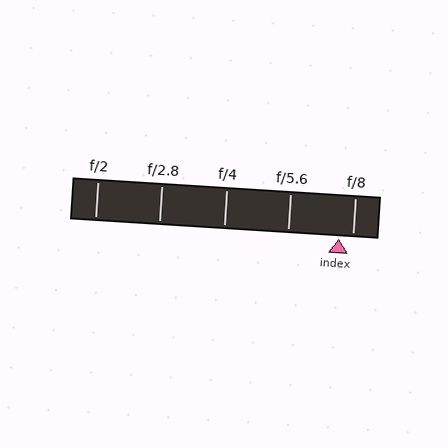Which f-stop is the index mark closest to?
The index mark is closest to f/8.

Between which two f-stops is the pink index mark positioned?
The index mark is between f/5.6 and f/8.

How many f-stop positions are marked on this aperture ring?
There are 5 f-stop positions marked.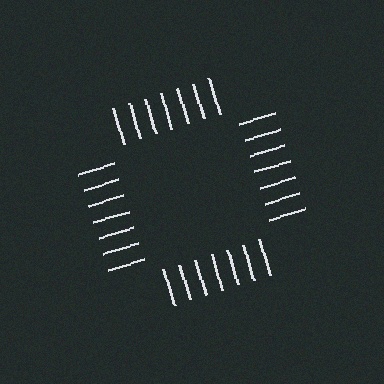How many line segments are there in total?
28 — 7 along each of the 4 edges.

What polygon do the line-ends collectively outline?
An illusory square — the line segments terminate on its edges but no continuous stroke is drawn.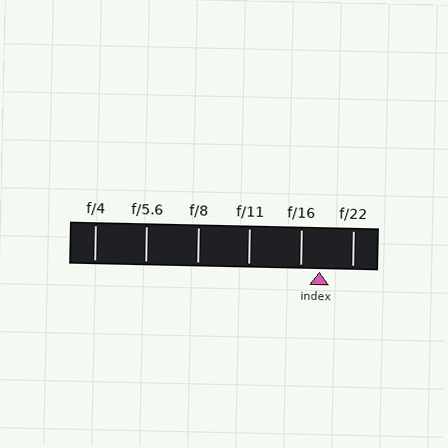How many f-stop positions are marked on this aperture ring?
There are 6 f-stop positions marked.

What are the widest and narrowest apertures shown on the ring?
The widest aperture shown is f/4 and the narrowest is f/22.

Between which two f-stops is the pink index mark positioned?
The index mark is between f/16 and f/22.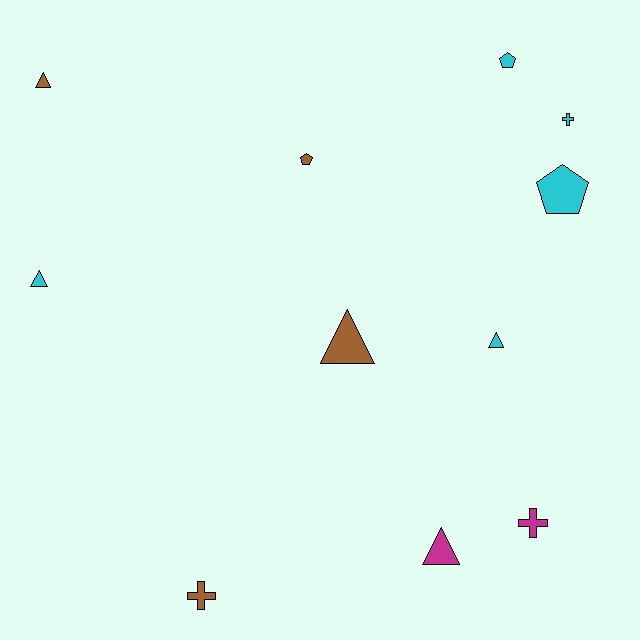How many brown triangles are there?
There are 2 brown triangles.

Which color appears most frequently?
Cyan, with 5 objects.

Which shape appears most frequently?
Triangle, with 5 objects.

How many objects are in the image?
There are 11 objects.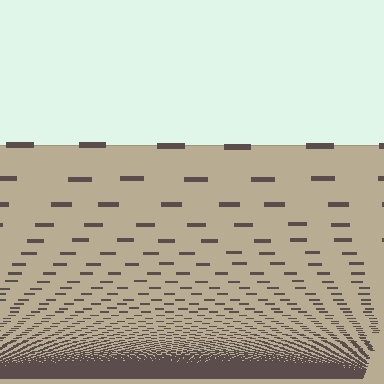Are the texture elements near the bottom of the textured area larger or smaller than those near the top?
Smaller. The gradient is inverted — elements near the bottom are smaller and denser.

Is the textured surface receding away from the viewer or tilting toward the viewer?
The surface appears to tilt toward the viewer. Texture elements get larger and sparser toward the top.